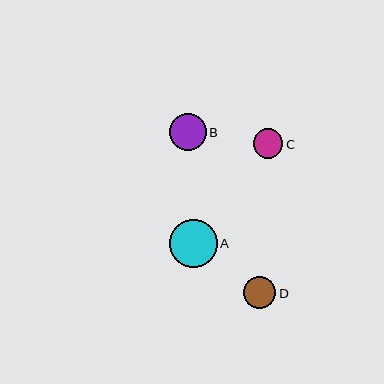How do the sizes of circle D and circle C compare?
Circle D and circle C are approximately the same size.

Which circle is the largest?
Circle A is the largest with a size of approximately 48 pixels.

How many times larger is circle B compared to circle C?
Circle B is approximately 1.2 times the size of circle C.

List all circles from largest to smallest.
From largest to smallest: A, B, D, C.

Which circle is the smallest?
Circle C is the smallest with a size of approximately 30 pixels.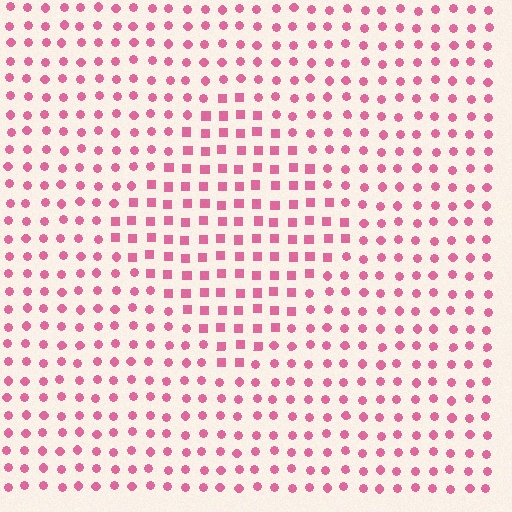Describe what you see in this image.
The image is filled with small pink elements arranged in a uniform grid. A diamond-shaped region contains squares, while the surrounding area contains circles. The boundary is defined purely by the change in element shape.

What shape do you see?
I see a diamond.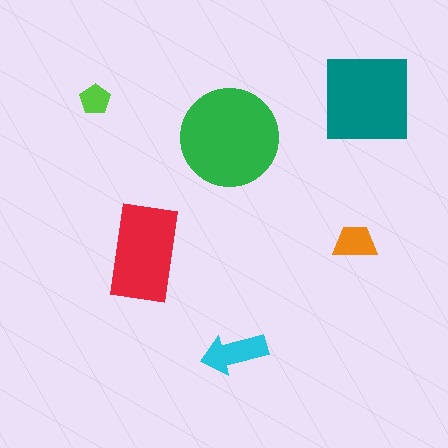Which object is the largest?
The green circle.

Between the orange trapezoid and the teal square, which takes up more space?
The teal square.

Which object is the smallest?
The lime pentagon.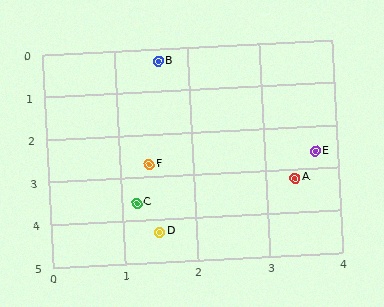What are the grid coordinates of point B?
Point B is at approximately (1.6, 0.3).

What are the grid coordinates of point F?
Point F is at approximately (1.4, 2.7).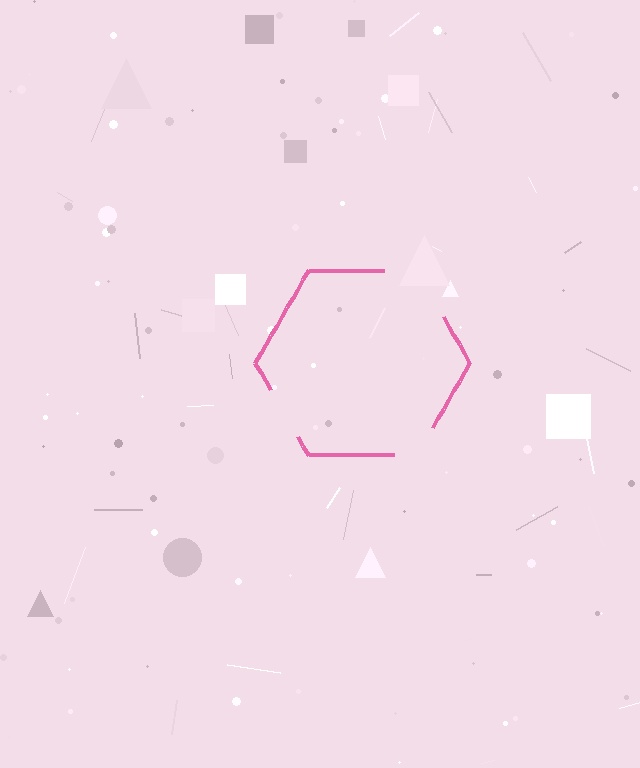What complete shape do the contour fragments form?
The contour fragments form a hexagon.